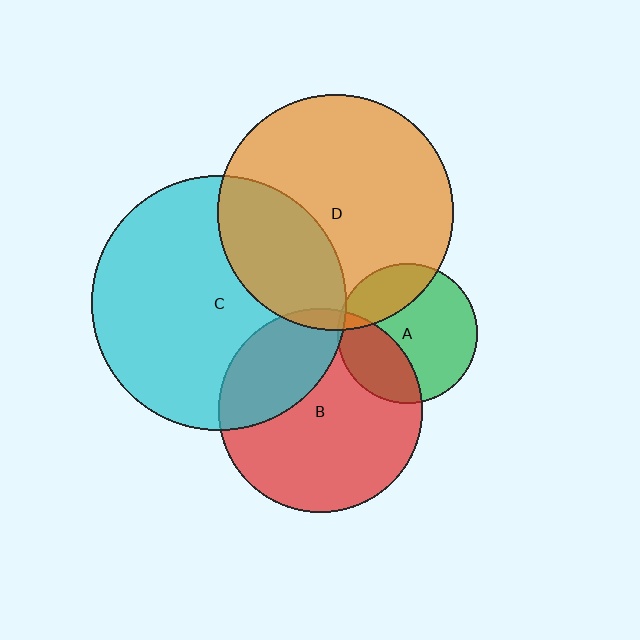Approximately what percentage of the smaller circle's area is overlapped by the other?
Approximately 25%.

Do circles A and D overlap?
Yes.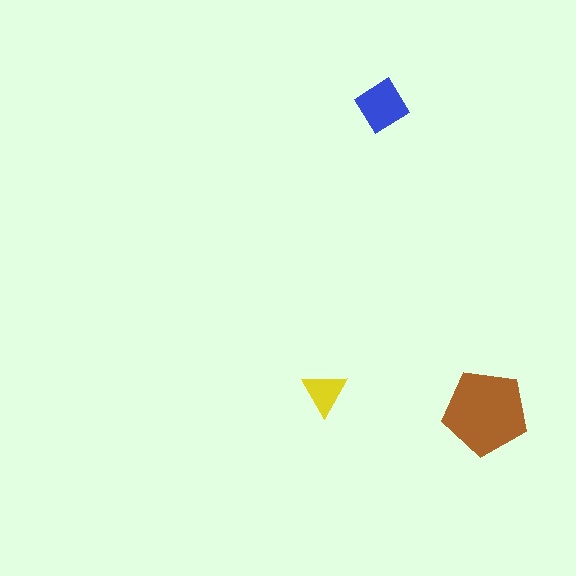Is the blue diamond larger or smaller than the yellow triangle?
Larger.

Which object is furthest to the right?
The brown pentagon is rightmost.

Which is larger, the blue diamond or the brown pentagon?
The brown pentagon.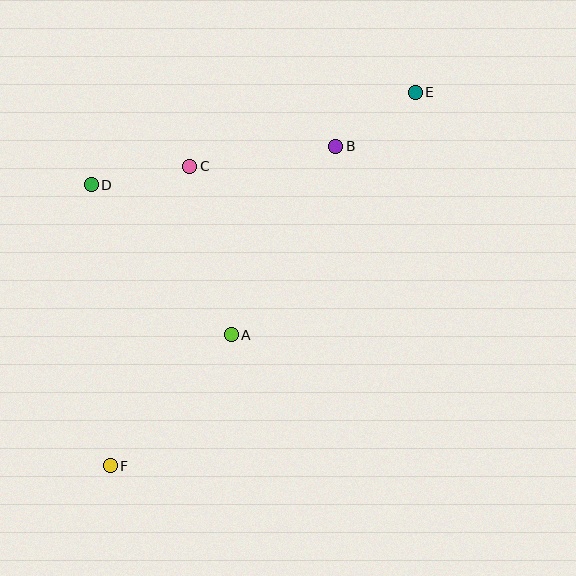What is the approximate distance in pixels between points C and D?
The distance between C and D is approximately 100 pixels.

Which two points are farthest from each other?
Points E and F are farthest from each other.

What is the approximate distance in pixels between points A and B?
The distance between A and B is approximately 215 pixels.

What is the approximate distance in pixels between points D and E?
The distance between D and E is approximately 337 pixels.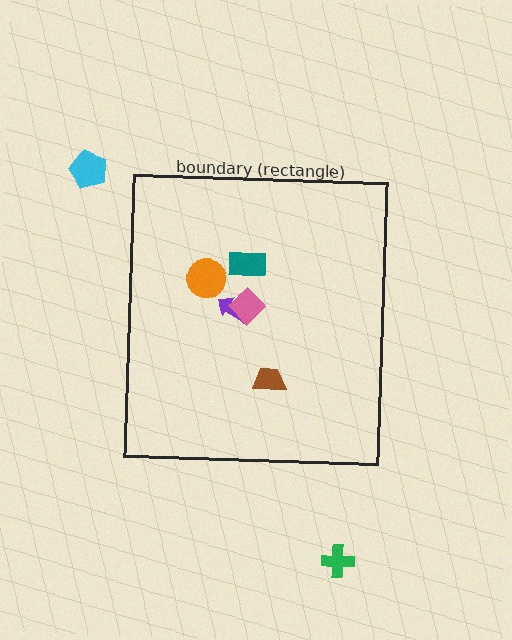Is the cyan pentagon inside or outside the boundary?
Outside.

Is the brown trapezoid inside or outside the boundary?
Inside.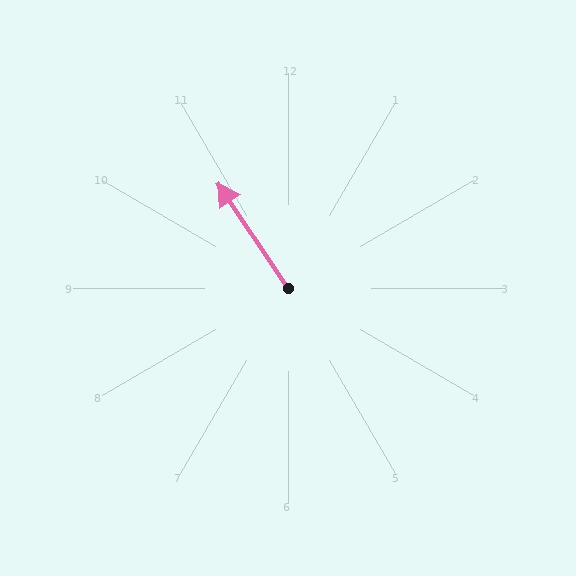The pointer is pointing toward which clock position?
Roughly 11 o'clock.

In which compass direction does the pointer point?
Northwest.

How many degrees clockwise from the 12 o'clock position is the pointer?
Approximately 326 degrees.